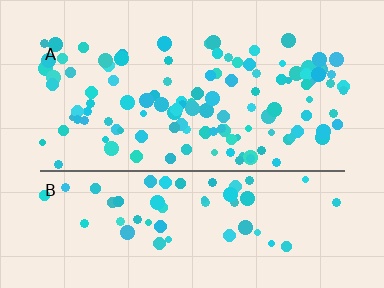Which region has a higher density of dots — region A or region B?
A (the top).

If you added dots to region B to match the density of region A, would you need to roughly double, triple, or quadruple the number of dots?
Approximately double.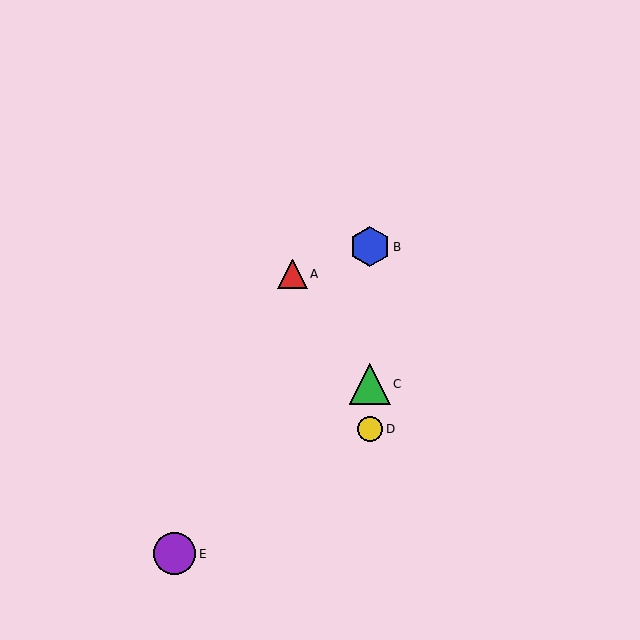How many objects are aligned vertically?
3 objects (B, C, D) are aligned vertically.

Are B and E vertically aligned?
No, B is at x≈370 and E is at x≈175.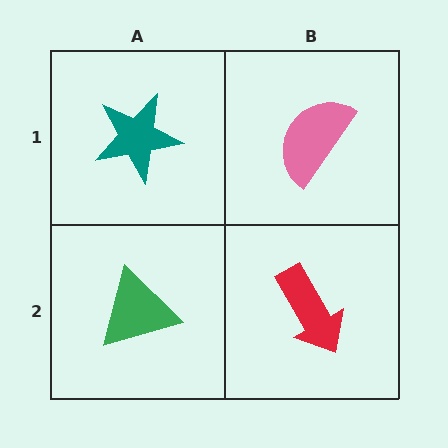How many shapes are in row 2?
2 shapes.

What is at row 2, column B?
A red arrow.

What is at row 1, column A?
A teal star.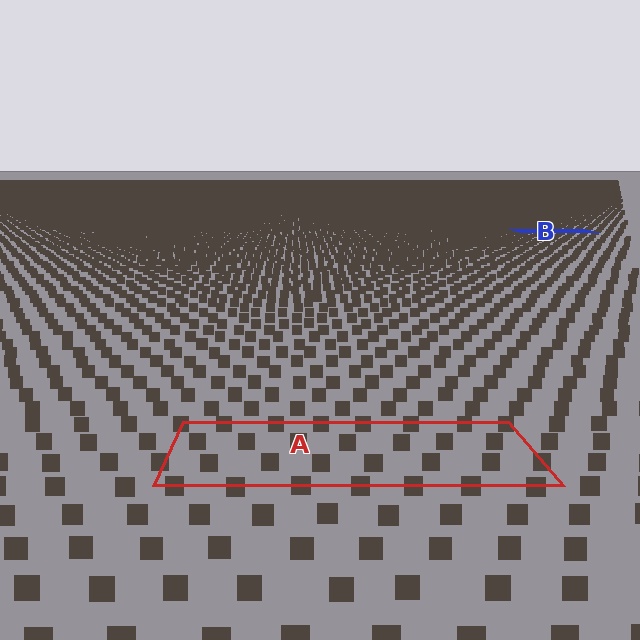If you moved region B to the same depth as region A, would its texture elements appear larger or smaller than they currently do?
They would appear larger. At a closer depth, the same texture elements are projected at a bigger on-screen size.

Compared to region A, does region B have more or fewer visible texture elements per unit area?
Region B has more texture elements per unit area — they are packed more densely because it is farther away.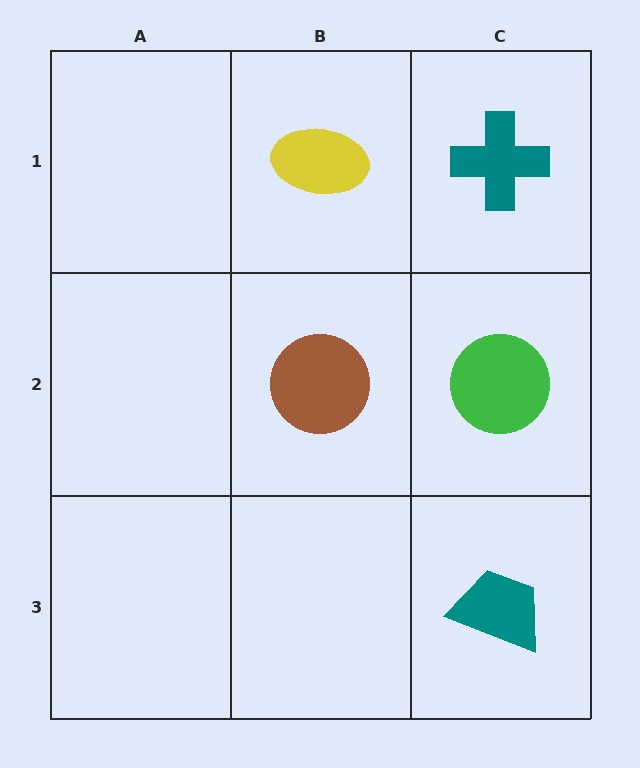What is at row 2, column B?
A brown circle.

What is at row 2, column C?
A green circle.